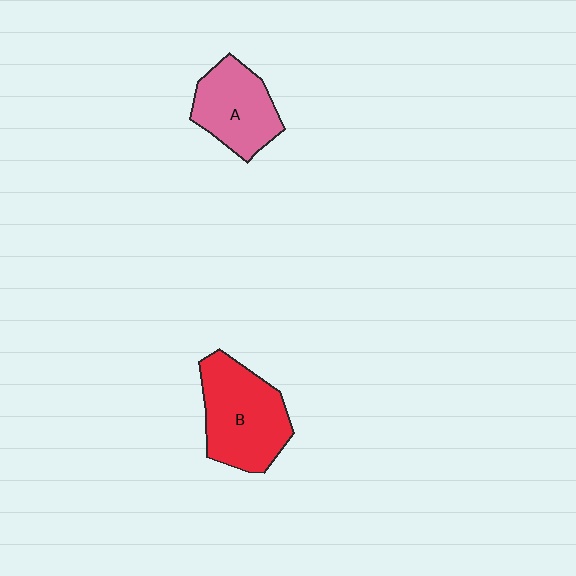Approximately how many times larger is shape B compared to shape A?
Approximately 1.3 times.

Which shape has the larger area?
Shape B (red).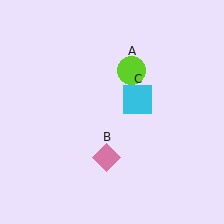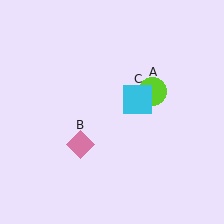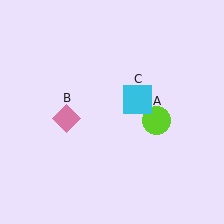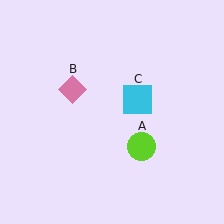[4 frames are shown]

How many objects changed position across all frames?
2 objects changed position: lime circle (object A), pink diamond (object B).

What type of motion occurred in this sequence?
The lime circle (object A), pink diamond (object B) rotated clockwise around the center of the scene.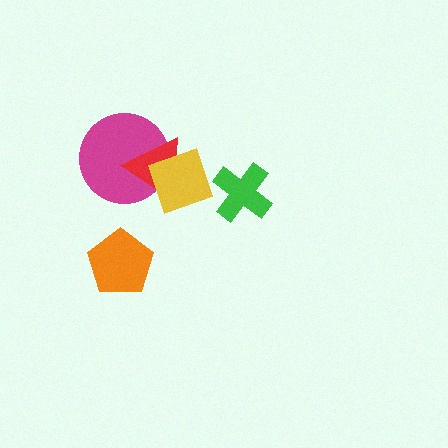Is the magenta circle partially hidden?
Yes, it is partially covered by another shape.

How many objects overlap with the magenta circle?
2 objects overlap with the magenta circle.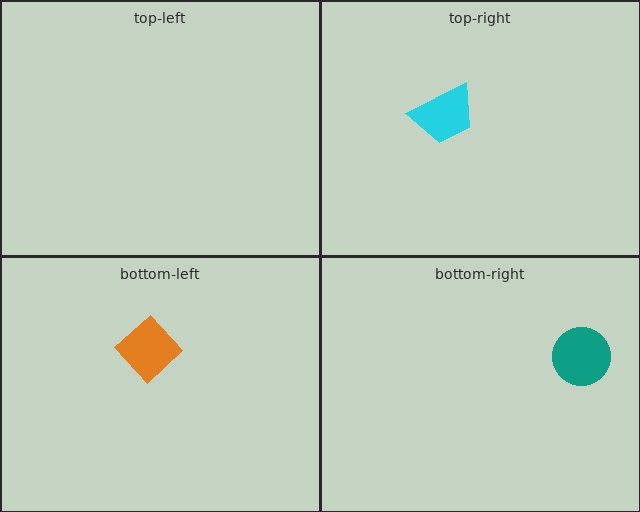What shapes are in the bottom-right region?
The teal circle.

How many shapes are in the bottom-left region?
1.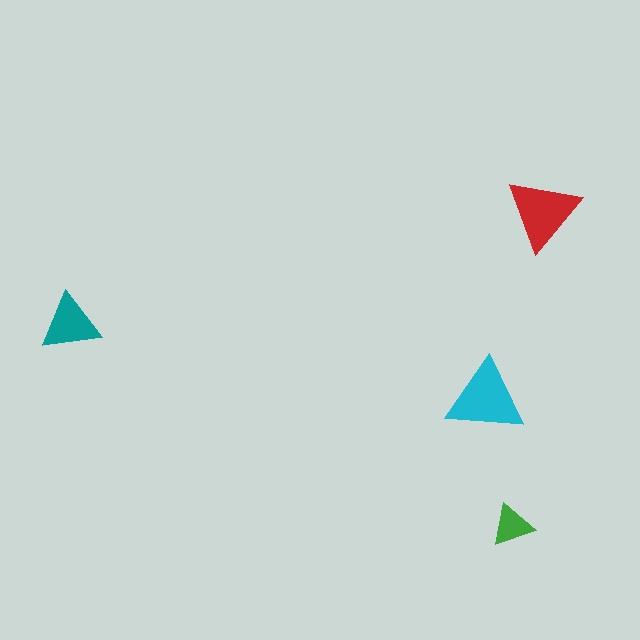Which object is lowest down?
The green triangle is bottommost.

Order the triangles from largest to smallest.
the cyan one, the red one, the teal one, the green one.